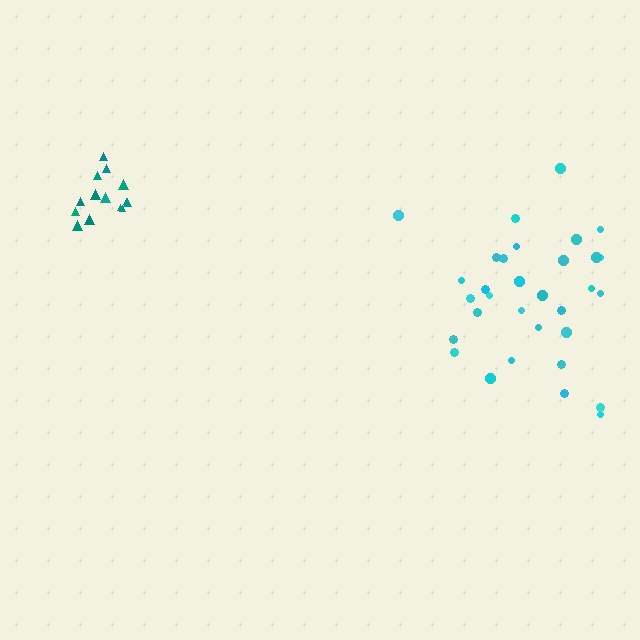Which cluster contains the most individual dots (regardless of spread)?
Cyan (32).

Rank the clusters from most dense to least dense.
teal, cyan.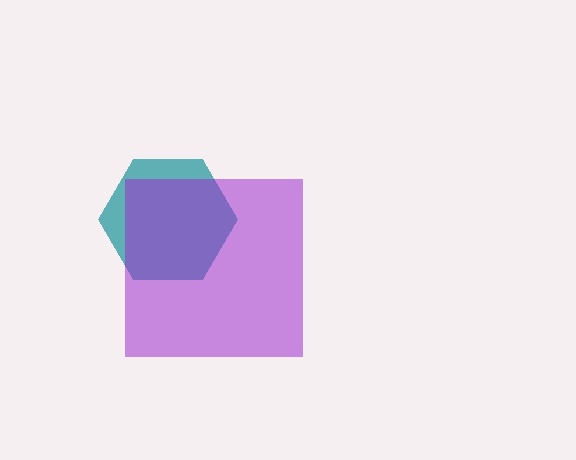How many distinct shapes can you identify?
There are 2 distinct shapes: a teal hexagon, a purple square.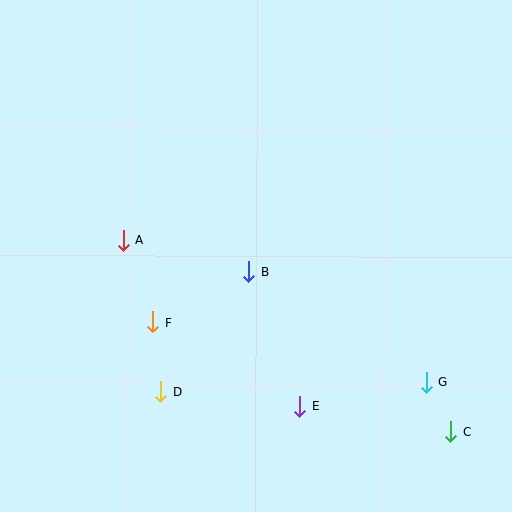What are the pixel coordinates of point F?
Point F is at (152, 322).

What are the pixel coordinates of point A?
Point A is at (123, 240).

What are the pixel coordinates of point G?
Point G is at (427, 382).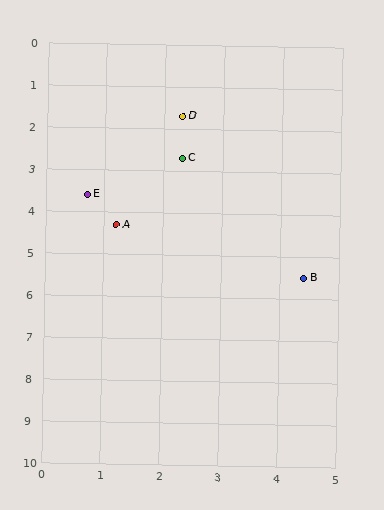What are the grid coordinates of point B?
Point B is at approximately (4.4, 5.5).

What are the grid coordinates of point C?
Point C is at approximately (2.3, 2.7).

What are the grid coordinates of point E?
Point E is at approximately (0.7, 3.6).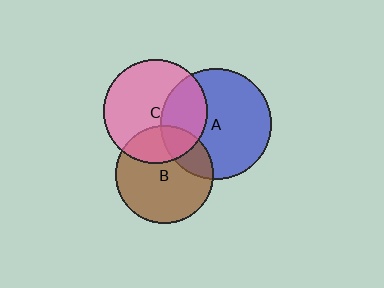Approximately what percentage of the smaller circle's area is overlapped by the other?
Approximately 35%.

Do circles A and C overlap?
Yes.